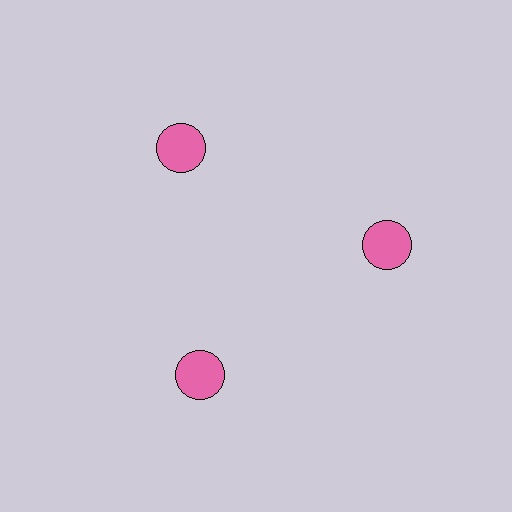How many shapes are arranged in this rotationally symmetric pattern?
There are 3 shapes, arranged in 3 groups of 1.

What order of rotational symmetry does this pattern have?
This pattern has 3-fold rotational symmetry.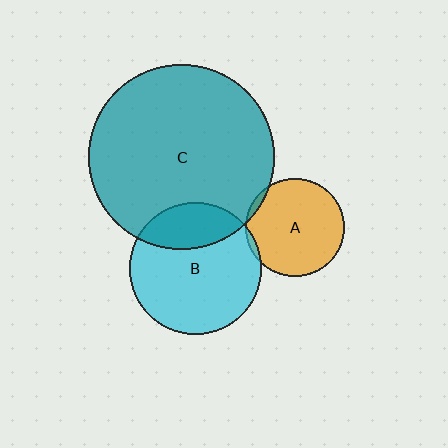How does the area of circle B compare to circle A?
Approximately 1.8 times.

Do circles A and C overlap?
Yes.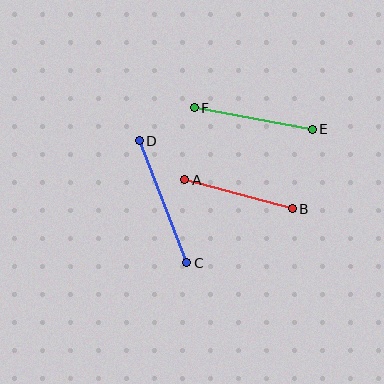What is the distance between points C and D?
The distance is approximately 131 pixels.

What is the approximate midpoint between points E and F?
The midpoint is at approximately (253, 119) pixels.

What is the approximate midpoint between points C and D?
The midpoint is at approximately (163, 202) pixels.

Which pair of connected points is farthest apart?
Points C and D are farthest apart.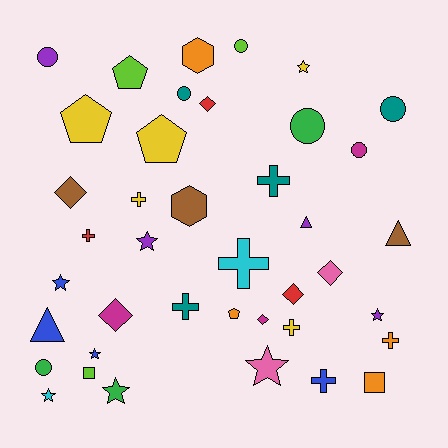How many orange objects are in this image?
There are 4 orange objects.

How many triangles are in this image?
There are 3 triangles.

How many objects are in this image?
There are 40 objects.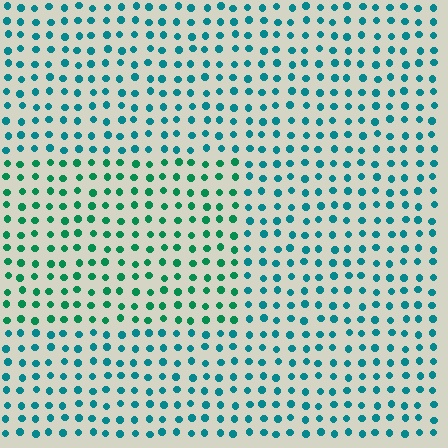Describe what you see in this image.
The image is filled with small teal elements in a uniform arrangement. A rectangle-shaped region is visible where the elements are tinted to a slightly different hue, forming a subtle color boundary.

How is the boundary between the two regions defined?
The boundary is defined purely by a slight shift in hue (about 31 degrees). Spacing, size, and orientation are identical on both sides.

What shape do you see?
I see a rectangle.